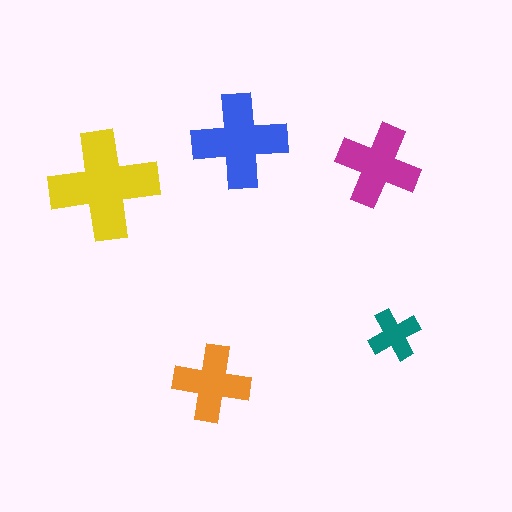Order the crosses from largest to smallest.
the yellow one, the blue one, the magenta one, the orange one, the teal one.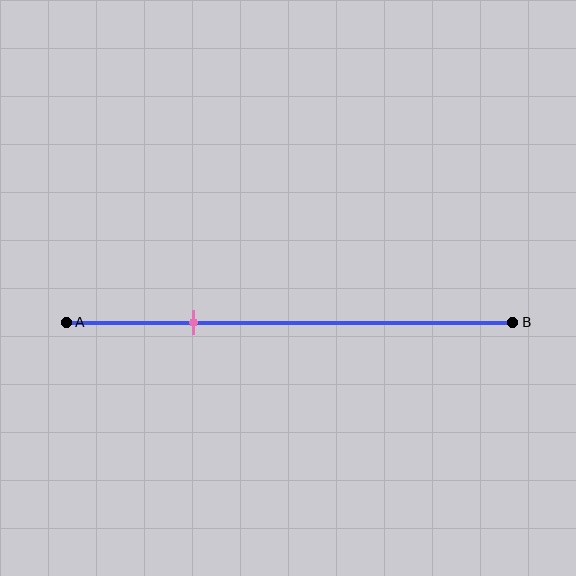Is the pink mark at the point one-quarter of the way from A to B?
No, the mark is at about 30% from A, not at the 25% one-quarter point.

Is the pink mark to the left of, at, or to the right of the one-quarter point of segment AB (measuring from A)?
The pink mark is to the right of the one-quarter point of segment AB.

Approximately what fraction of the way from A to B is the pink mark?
The pink mark is approximately 30% of the way from A to B.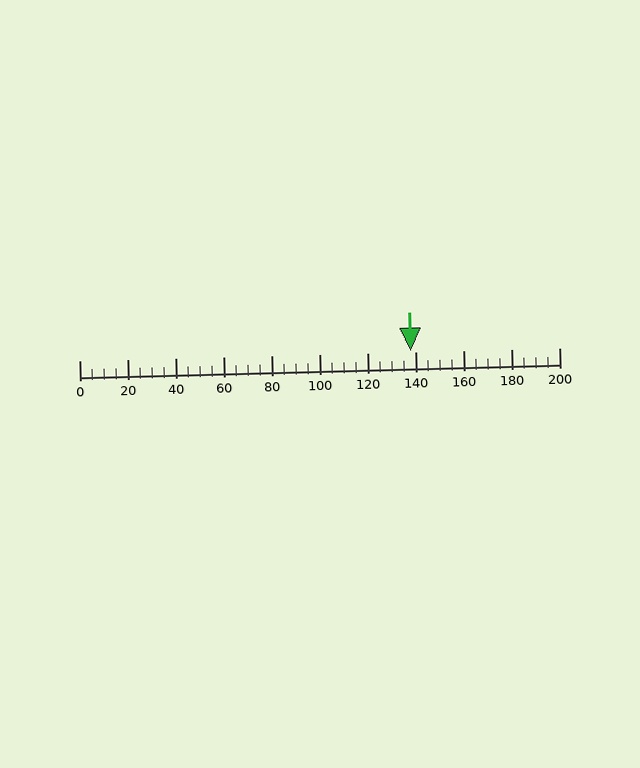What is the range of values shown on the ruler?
The ruler shows values from 0 to 200.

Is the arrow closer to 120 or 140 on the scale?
The arrow is closer to 140.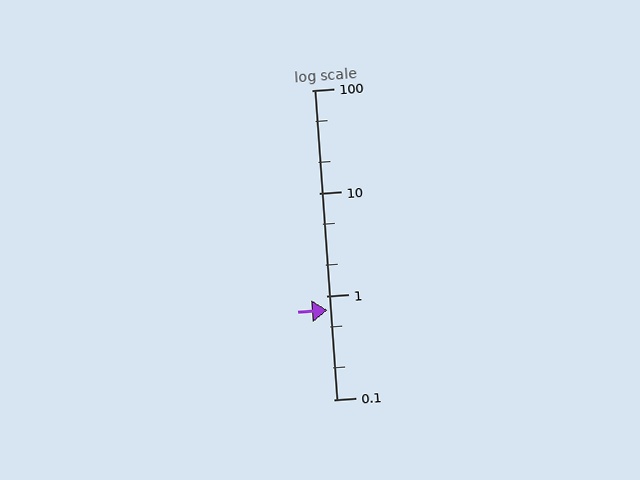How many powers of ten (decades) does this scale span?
The scale spans 3 decades, from 0.1 to 100.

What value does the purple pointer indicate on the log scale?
The pointer indicates approximately 0.74.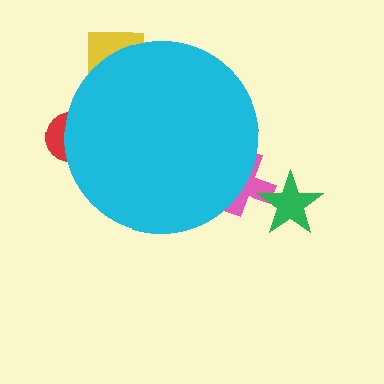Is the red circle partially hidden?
Yes, the red circle is partially hidden behind the cyan circle.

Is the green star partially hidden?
No, the green star is fully visible.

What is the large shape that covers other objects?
A cyan circle.